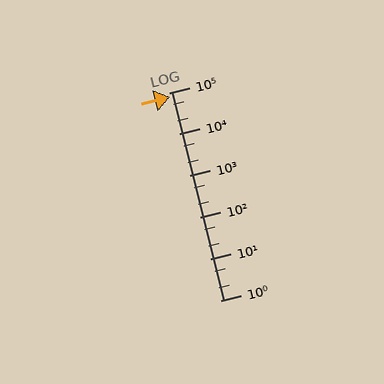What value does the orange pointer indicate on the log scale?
The pointer indicates approximately 77000.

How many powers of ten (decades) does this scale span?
The scale spans 5 decades, from 1 to 100000.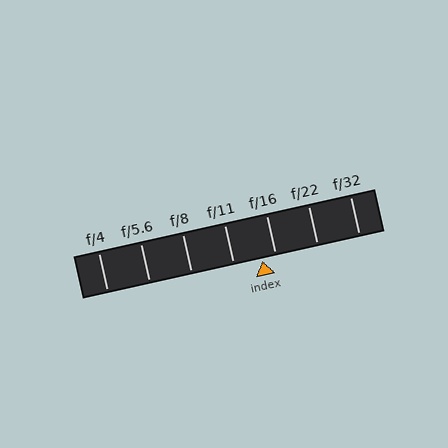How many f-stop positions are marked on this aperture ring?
There are 7 f-stop positions marked.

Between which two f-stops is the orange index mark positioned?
The index mark is between f/11 and f/16.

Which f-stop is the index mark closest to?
The index mark is closest to f/16.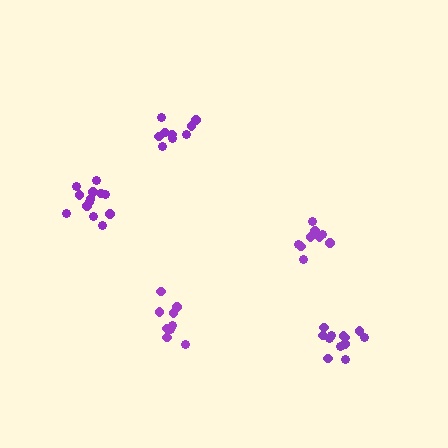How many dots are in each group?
Group 1: 9 dots, Group 2: 9 dots, Group 3: 9 dots, Group 4: 12 dots, Group 5: 13 dots (52 total).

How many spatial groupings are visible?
There are 5 spatial groupings.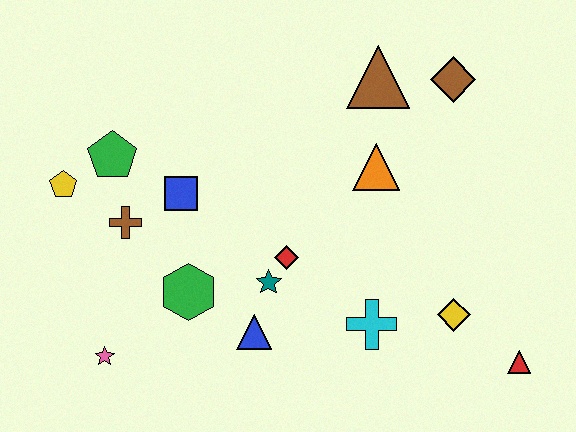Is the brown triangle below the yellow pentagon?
No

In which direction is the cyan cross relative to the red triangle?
The cyan cross is to the left of the red triangle.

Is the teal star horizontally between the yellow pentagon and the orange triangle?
Yes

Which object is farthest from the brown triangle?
The pink star is farthest from the brown triangle.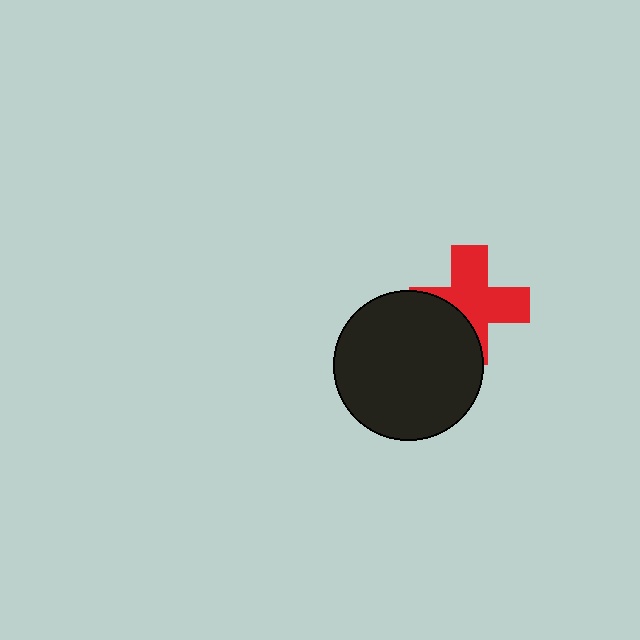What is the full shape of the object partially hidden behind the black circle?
The partially hidden object is a red cross.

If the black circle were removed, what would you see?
You would see the complete red cross.